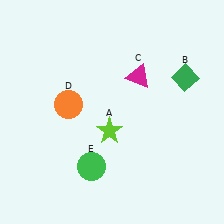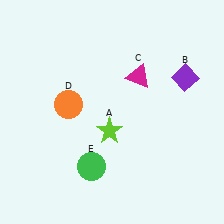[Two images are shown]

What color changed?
The diamond (B) changed from green in Image 1 to purple in Image 2.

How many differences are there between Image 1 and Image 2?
There is 1 difference between the two images.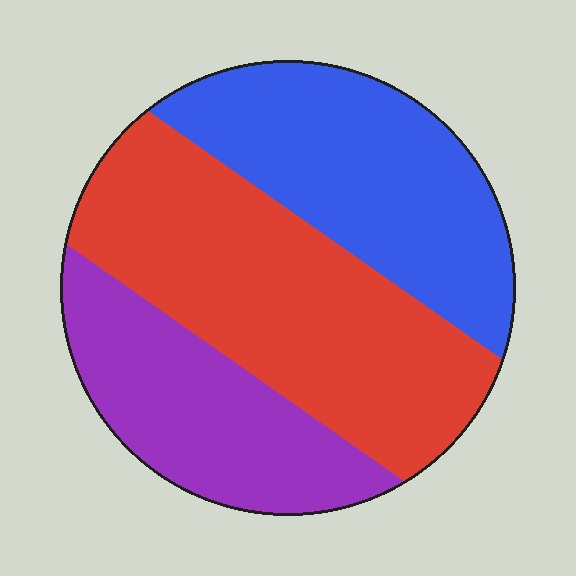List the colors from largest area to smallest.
From largest to smallest: red, blue, purple.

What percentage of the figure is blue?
Blue takes up about one third (1/3) of the figure.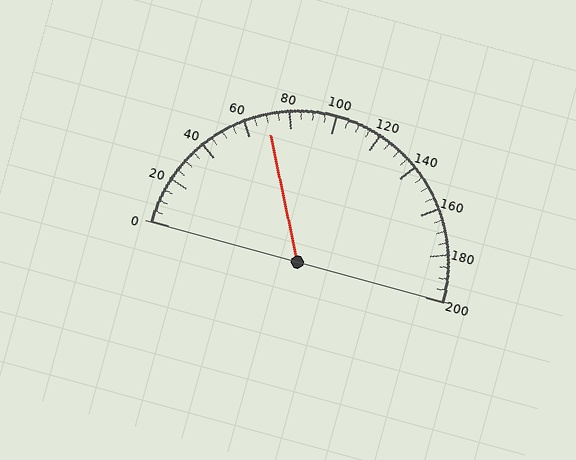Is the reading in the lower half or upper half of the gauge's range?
The reading is in the lower half of the range (0 to 200).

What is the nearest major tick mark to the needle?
The nearest major tick mark is 80.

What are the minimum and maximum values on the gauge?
The gauge ranges from 0 to 200.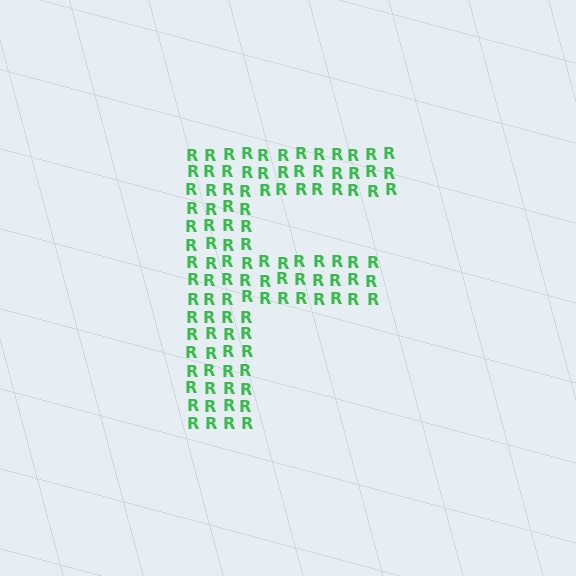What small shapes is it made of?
It is made of small letter R's.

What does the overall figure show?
The overall figure shows the letter F.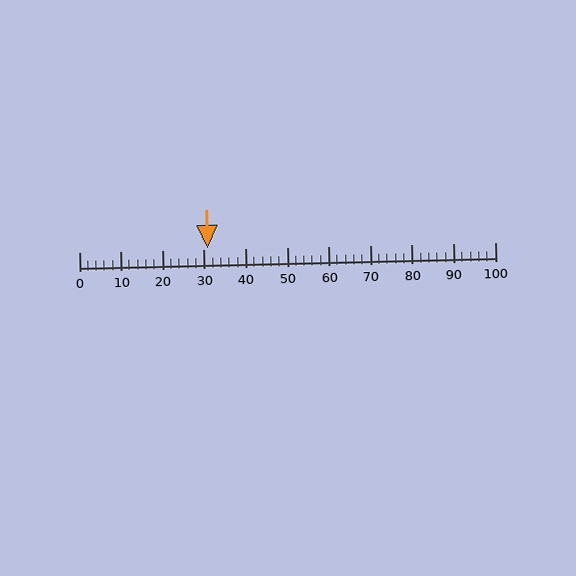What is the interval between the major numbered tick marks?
The major tick marks are spaced 10 units apart.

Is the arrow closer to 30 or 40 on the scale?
The arrow is closer to 30.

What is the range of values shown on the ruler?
The ruler shows values from 0 to 100.